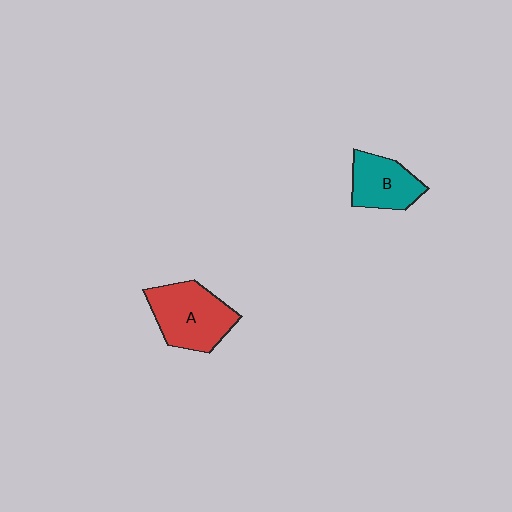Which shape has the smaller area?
Shape B (teal).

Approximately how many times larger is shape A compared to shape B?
Approximately 1.4 times.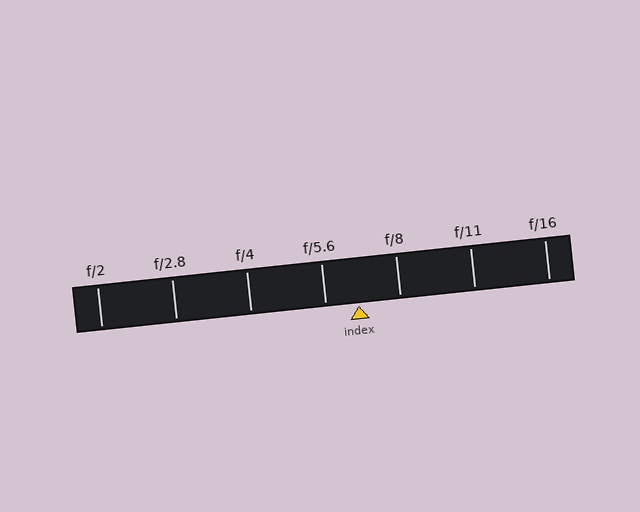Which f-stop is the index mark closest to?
The index mark is closest to f/5.6.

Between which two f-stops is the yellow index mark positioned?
The index mark is between f/5.6 and f/8.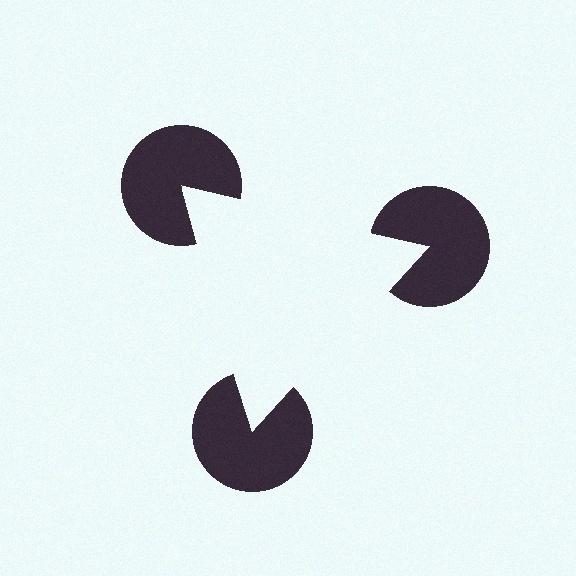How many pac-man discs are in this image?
There are 3 — one at each vertex of the illusory triangle.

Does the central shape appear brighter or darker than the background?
It typically appears slightly brighter than the background, even though no actual brightness change is drawn.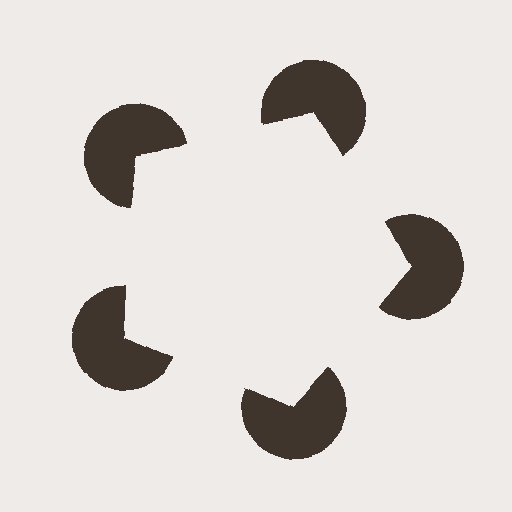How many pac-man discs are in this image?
There are 5 — one at each vertex of the illusory pentagon.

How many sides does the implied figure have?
5 sides.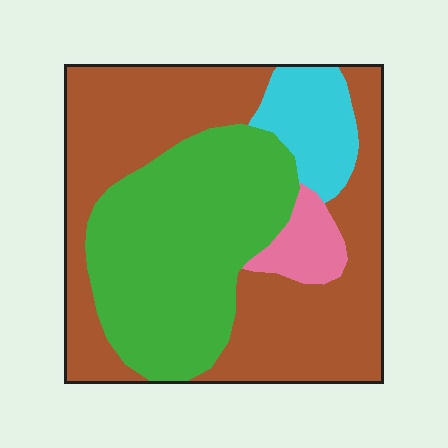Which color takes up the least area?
Pink, at roughly 5%.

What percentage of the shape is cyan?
Cyan covers around 10% of the shape.